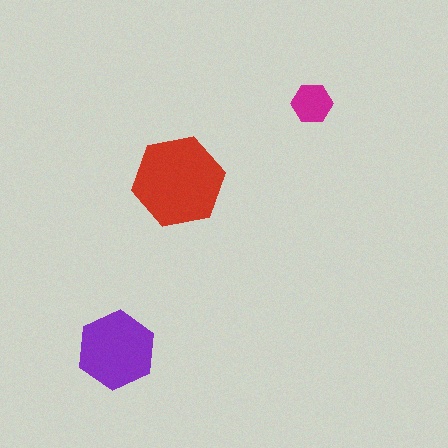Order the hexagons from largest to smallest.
the red one, the purple one, the magenta one.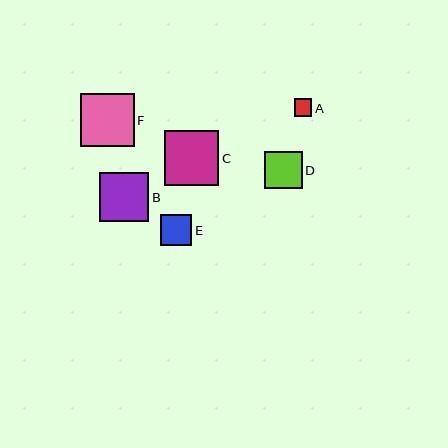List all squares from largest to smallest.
From largest to smallest: C, F, B, D, E, A.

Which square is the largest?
Square C is the largest with a size of approximately 55 pixels.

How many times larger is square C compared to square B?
Square C is approximately 1.1 times the size of square B.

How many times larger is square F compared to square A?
Square F is approximately 3.1 times the size of square A.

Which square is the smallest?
Square A is the smallest with a size of approximately 17 pixels.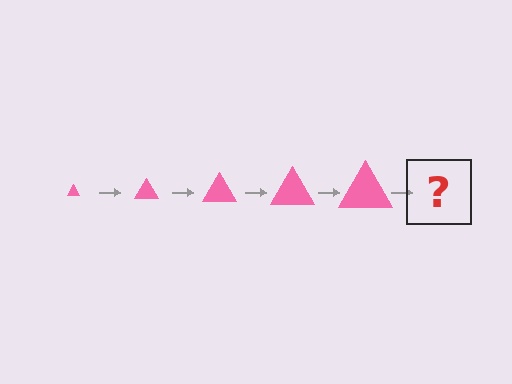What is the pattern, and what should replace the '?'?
The pattern is that the triangle gets progressively larger each step. The '?' should be a pink triangle, larger than the previous one.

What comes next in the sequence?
The next element should be a pink triangle, larger than the previous one.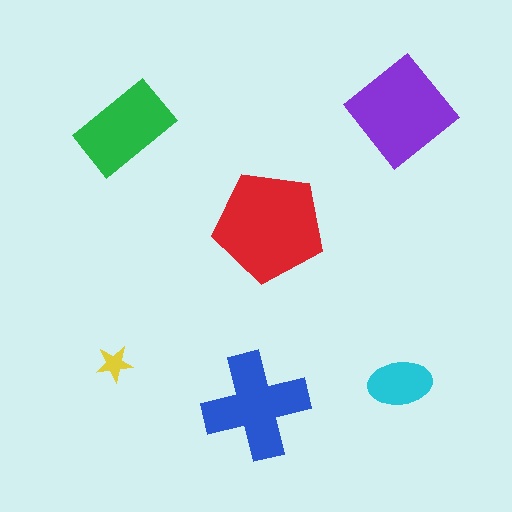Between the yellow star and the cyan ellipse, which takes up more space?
The cyan ellipse.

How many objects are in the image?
There are 6 objects in the image.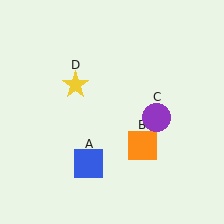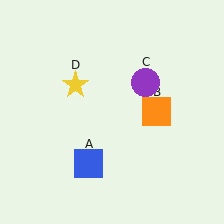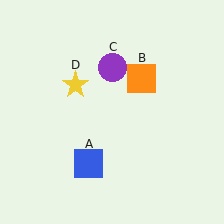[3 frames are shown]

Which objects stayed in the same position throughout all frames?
Blue square (object A) and yellow star (object D) remained stationary.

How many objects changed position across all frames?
2 objects changed position: orange square (object B), purple circle (object C).